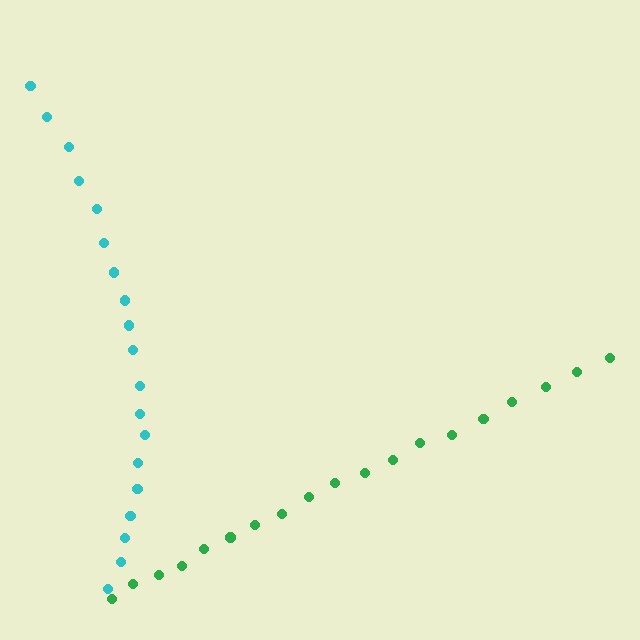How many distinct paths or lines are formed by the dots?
There are 2 distinct paths.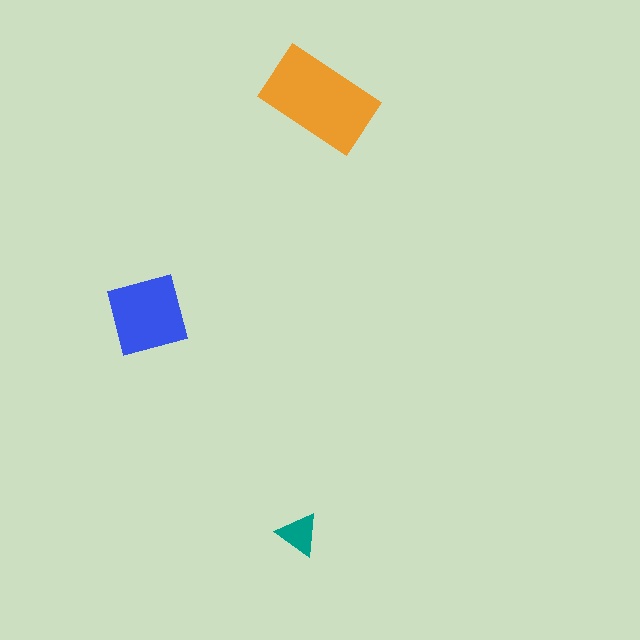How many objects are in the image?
There are 3 objects in the image.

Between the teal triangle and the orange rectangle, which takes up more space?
The orange rectangle.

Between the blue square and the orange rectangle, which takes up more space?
The orange rectangle.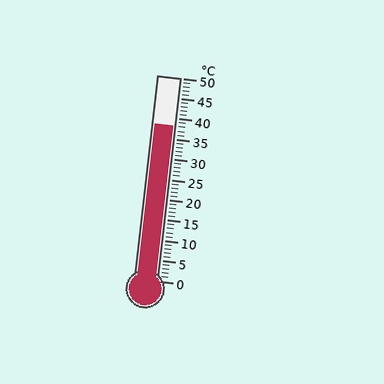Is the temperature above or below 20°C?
The temperature is above 20°C.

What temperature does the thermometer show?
The thermometer shows approximately 38°C.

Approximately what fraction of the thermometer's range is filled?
The thermometer is filled to approximately 75% of its range.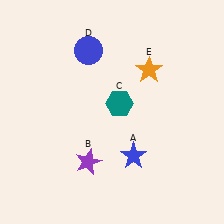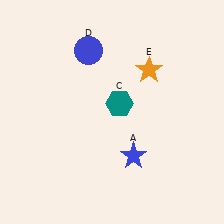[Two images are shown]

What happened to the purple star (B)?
The purple star (B) was removed in Image 2. It was in the bottom-left area of Image 1.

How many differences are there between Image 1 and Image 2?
There is 1 difference between the two images.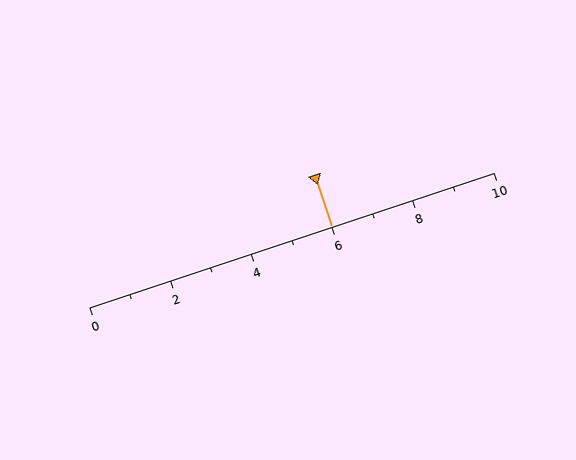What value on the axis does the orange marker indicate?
The marker indicates approximately 6.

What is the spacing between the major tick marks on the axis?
The major ticks are spaced 2 apart.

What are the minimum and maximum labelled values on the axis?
The axis runs from 0 to 10.